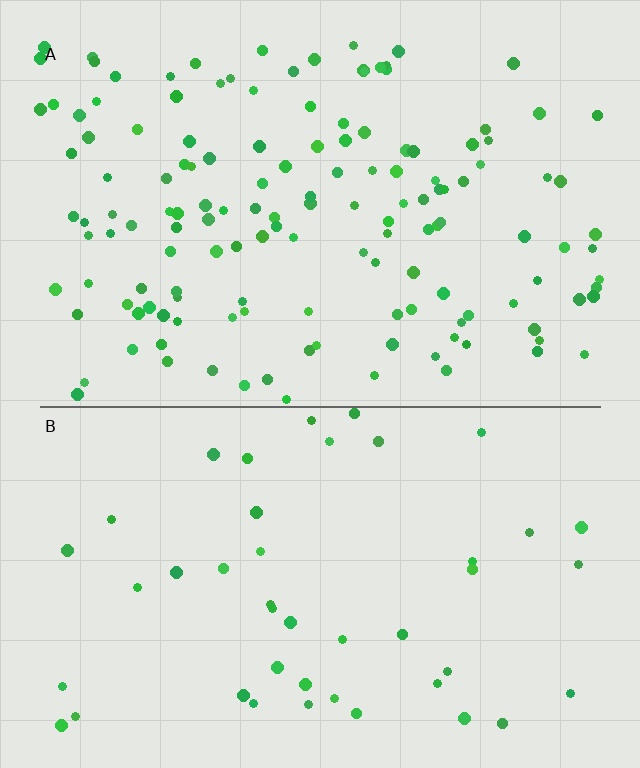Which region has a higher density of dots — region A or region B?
A (the top).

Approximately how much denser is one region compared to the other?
Approximately 3.3× — region A over region B.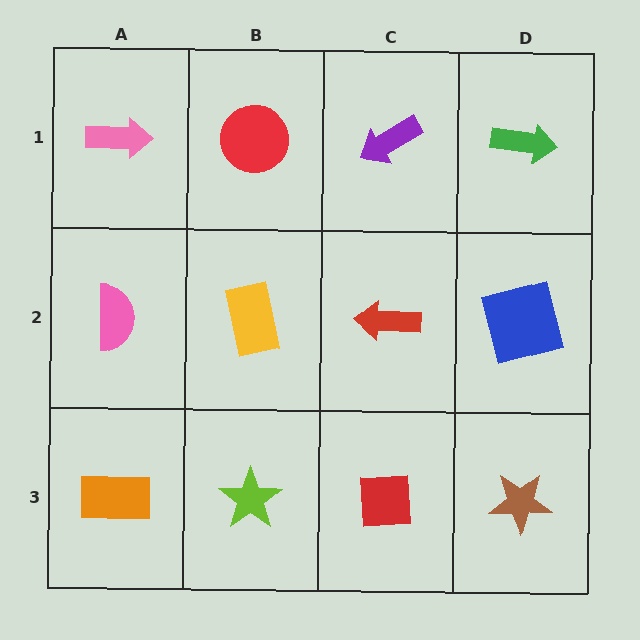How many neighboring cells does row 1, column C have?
3.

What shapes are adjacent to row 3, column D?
A blue square (row 2, column D), a red square (row 3, column C).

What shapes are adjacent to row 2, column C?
A purple arrow (row 1, column C), a red square (row 3, column C), a yellow rectangle (row 2, column B), a blue square (row 2, column D).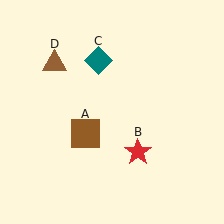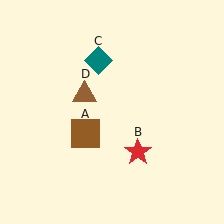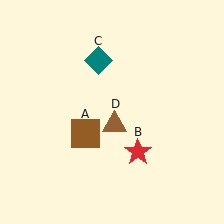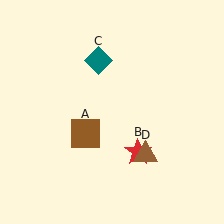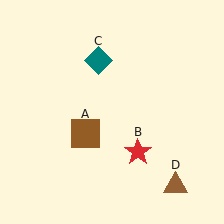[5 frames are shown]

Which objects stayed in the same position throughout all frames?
Brown square (object A) and red star (object B) and teal diamond (object C) remained stationary.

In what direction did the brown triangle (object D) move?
The brown triangle (object D) moved down and to the right.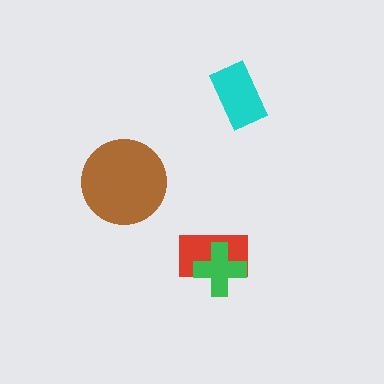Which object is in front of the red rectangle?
The green cross is in front of the red rectangle.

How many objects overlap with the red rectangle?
1 object overlaps with the red rectangle.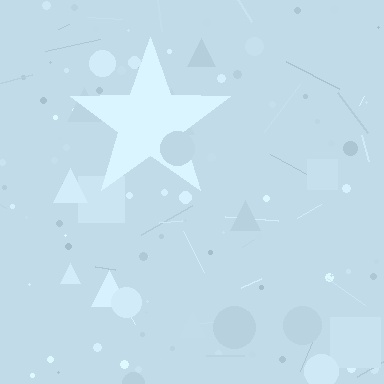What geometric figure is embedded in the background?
A star is embedded in the background.